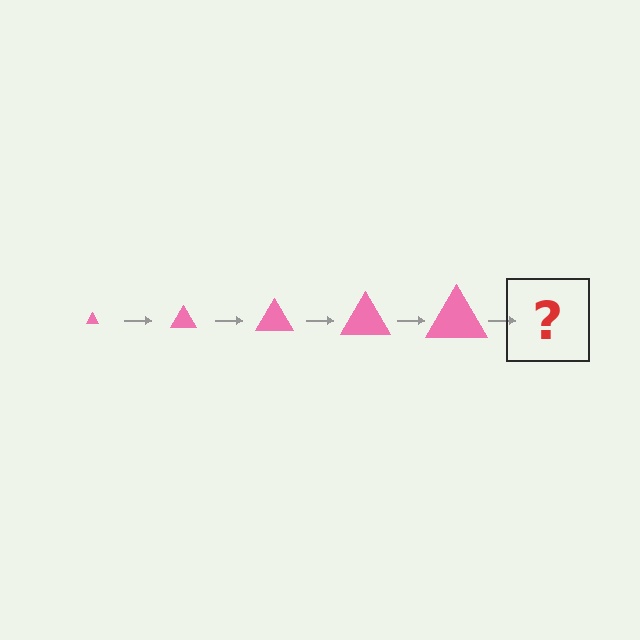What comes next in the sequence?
The next element should be a pink triangle, larger than the previous one.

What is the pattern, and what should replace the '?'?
The pattern is that the triangle gets progressively larger each step. The '?' should be a pink triangle, larger than the previous one.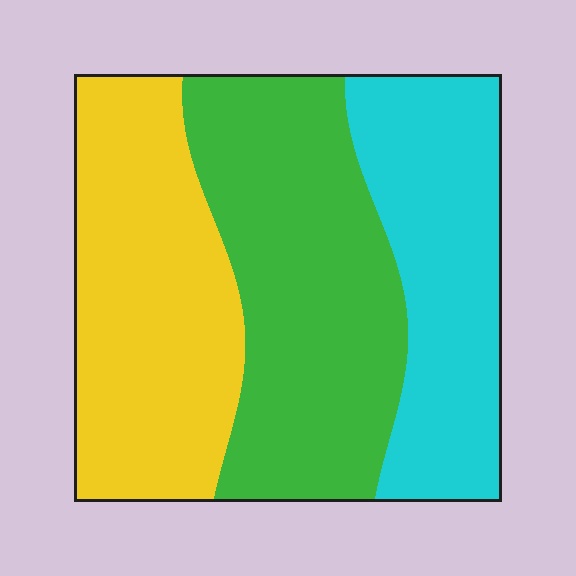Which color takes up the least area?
Cyan, at roughly 30%.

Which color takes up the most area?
Green, at roughly 40%.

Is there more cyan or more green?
Green.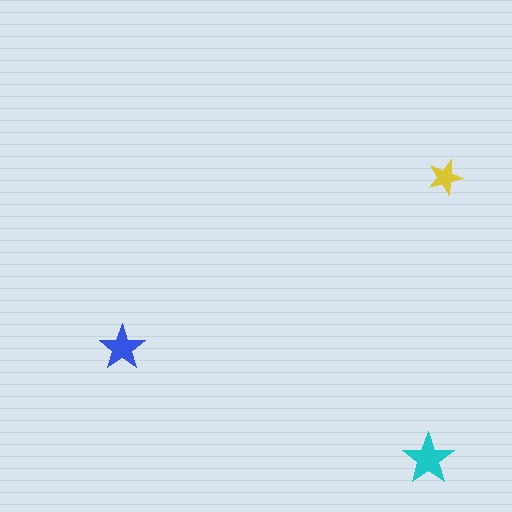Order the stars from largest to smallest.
the cyan one, the blue one, the yellow one.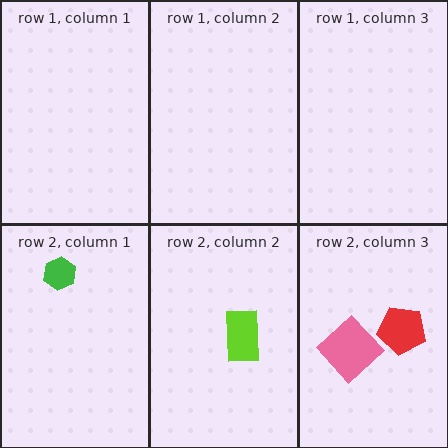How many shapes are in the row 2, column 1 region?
1.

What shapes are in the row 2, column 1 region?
The green hexagon.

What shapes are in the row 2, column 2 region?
The lime rectangle.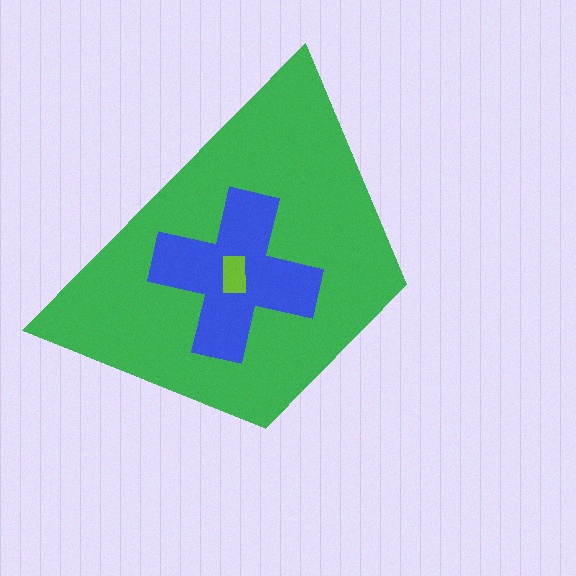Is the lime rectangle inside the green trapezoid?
Yes.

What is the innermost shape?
The lime rectangle.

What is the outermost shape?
The green trapezoid.